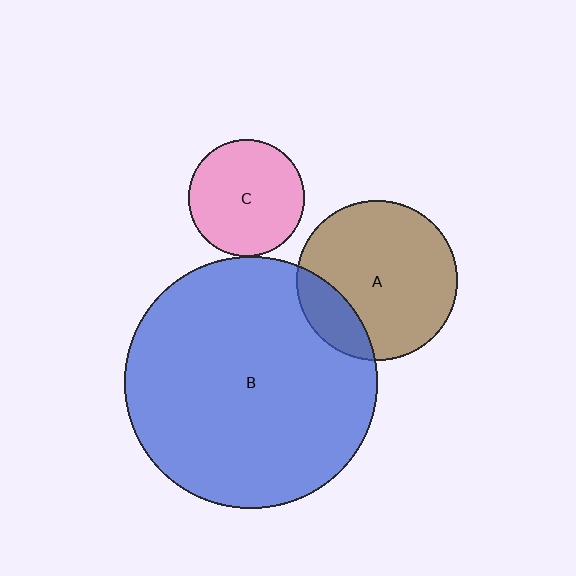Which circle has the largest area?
Circle B (blue).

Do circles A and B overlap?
Yes.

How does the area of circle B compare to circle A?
Approximately 2.5 times.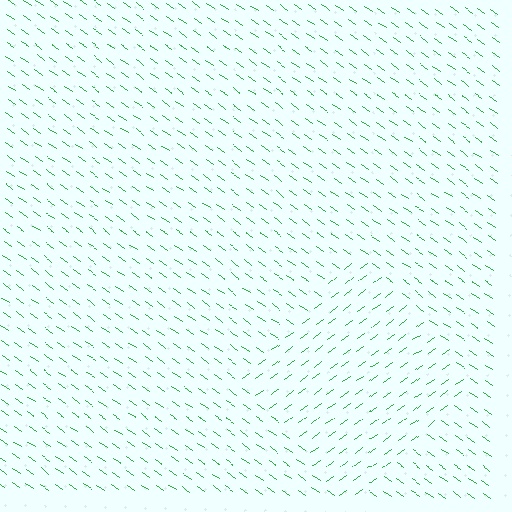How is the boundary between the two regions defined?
The boundary is defined purely by a change in line orientation (approximately 71 degrees difference). All lines are the same color and thickness.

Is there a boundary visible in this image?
Yes, there is a texture boundary formed by a change in line orientation.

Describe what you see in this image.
The image is filled with small green line segments. A diamond region in the image has lines oriented differently from the surrounding lines, creating a visible texture boundary.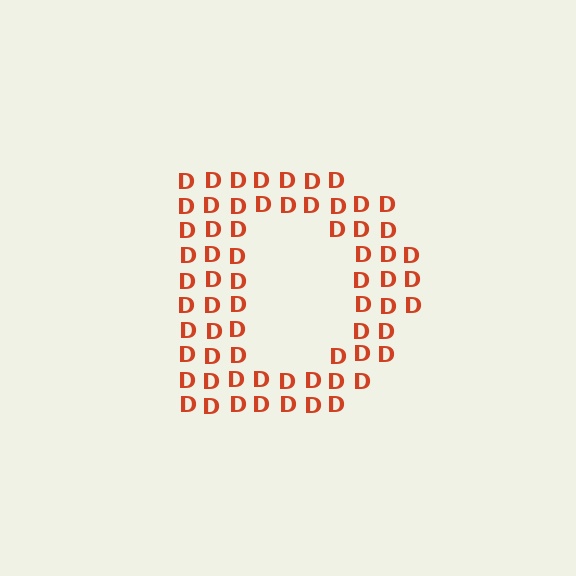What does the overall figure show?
The overall figure shows the letter D.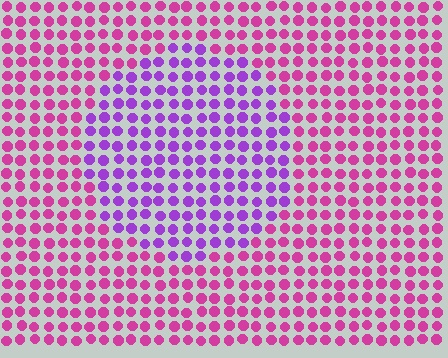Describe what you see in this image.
The image is filled with small magenta elements in a uniform arrangement. A circle-shaped region is visible where the elements are tinted to a slightly different hue, forming a subtle color boundary.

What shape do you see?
I see a circle.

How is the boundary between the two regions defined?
The boundary is defined purely by a slight shift in hue (about 41 degrees). Spacing, size, and orientation are identical on both sides.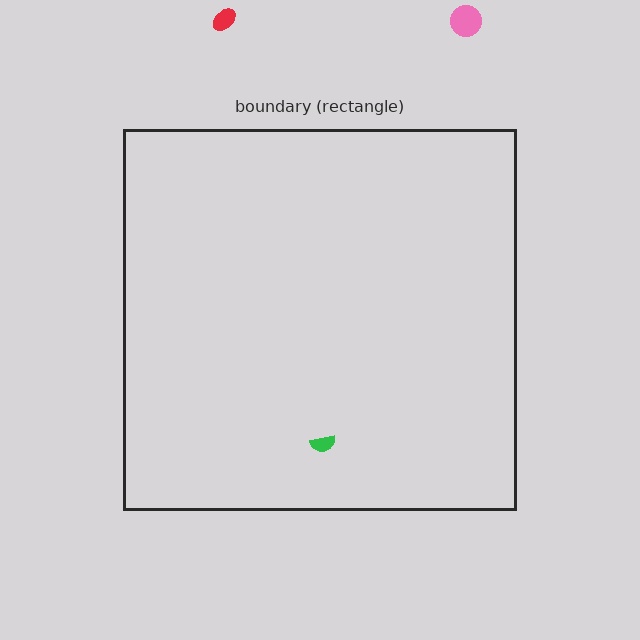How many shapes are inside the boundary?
1 inside, 2 outside.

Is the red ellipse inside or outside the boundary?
Outside.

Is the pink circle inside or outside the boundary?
Outside.